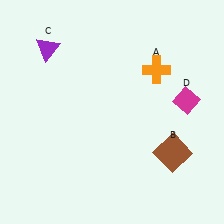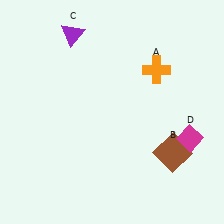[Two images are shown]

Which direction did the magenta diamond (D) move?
The magenta diamond (D) moved down.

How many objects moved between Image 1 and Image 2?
2 objects moved between the two images.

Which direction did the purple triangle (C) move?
The purple triangle (C) moved right.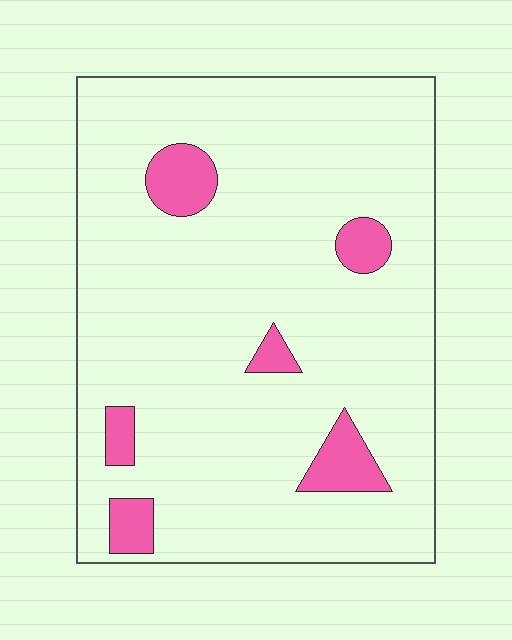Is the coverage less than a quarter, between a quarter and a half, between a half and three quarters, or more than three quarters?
Less than a quarter.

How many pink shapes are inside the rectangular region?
6.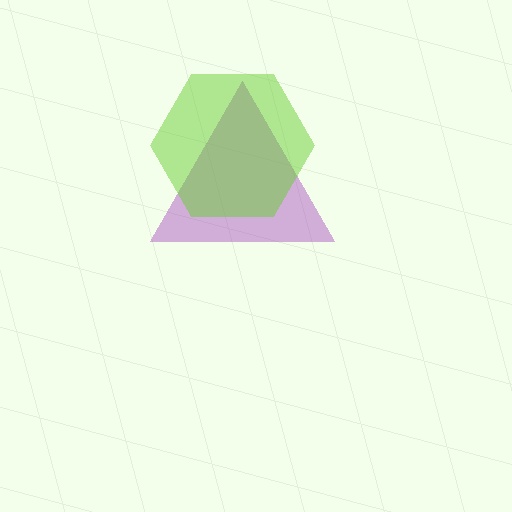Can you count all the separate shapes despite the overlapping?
Yes, there are 2 separate shapes.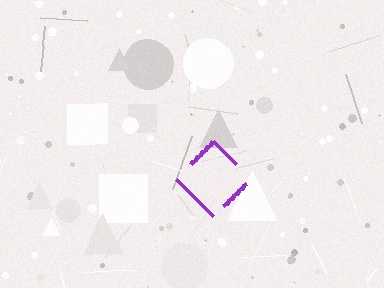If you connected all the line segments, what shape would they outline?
They would outline a diamond.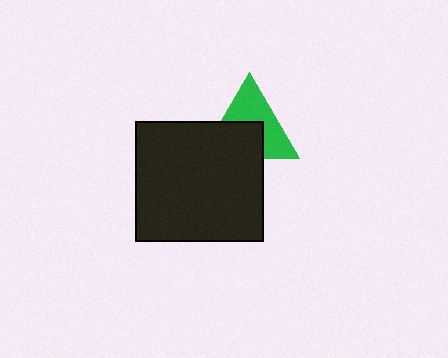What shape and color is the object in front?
The object in front is a black rectangle.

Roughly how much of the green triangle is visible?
About half of it is visible (roughly 54%).